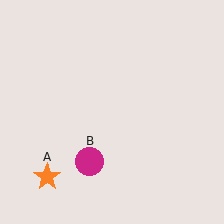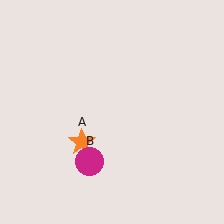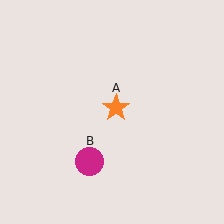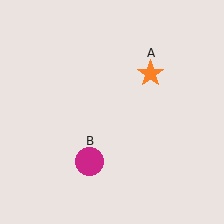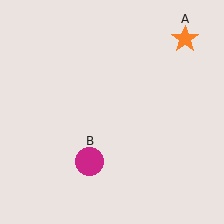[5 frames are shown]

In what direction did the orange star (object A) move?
The orange star (object A) moved up and to the right.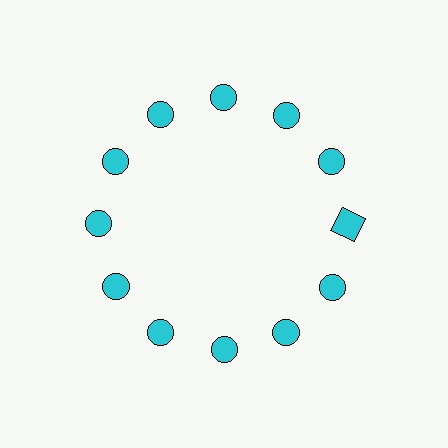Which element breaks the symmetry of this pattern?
The cyan square at roughly the 3 o'clock position breaks the symmetry. All other shapes are cyan circles.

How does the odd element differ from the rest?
It has a different shape: square instead of circle.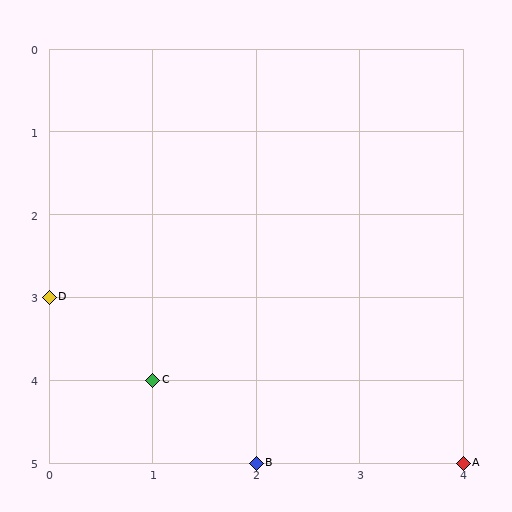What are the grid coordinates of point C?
Point C is at grid coordinates (1, 4).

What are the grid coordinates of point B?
Point B is at grid coordinates (2, 5).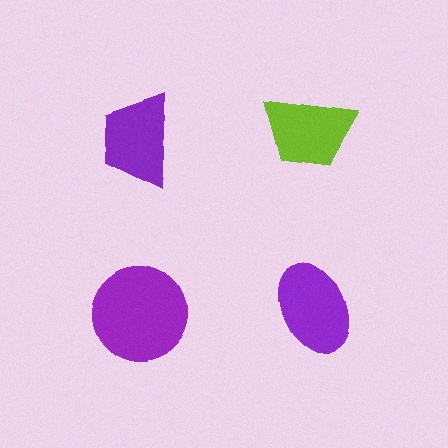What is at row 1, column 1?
A purple trapezoid.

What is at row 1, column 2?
A lime trapezoid.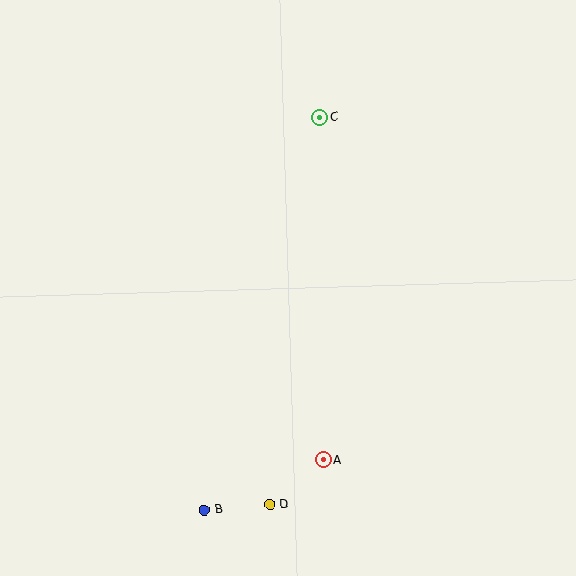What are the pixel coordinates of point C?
Point C is at (320, 117).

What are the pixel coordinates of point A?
Point A is at (324, 460).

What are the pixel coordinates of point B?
Point B is at (204, 510).